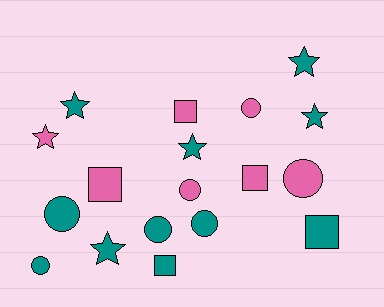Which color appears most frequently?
Teal, with 11 objects.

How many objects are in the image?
There are 18 objects.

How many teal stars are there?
There are 5 teal stars.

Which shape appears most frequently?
Circle, with 7 objects.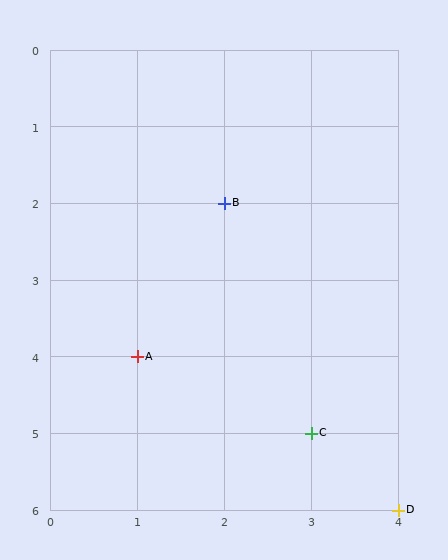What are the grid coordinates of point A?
Point A is at grid coordinates (1, 4).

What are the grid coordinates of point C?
Point C is at grid coordinates (3, 5).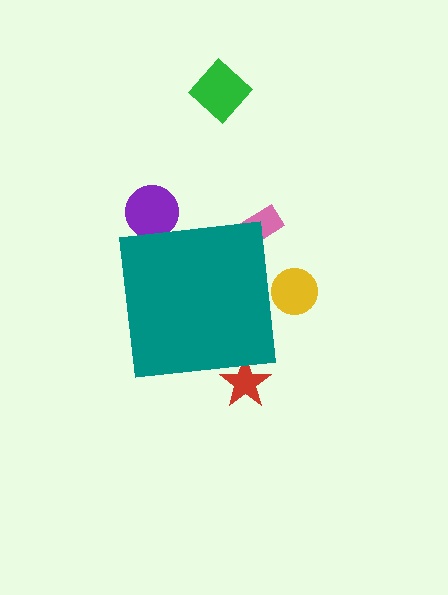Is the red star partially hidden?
Yes, the red star is partially hidden behind the teal square.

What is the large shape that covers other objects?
A teal square.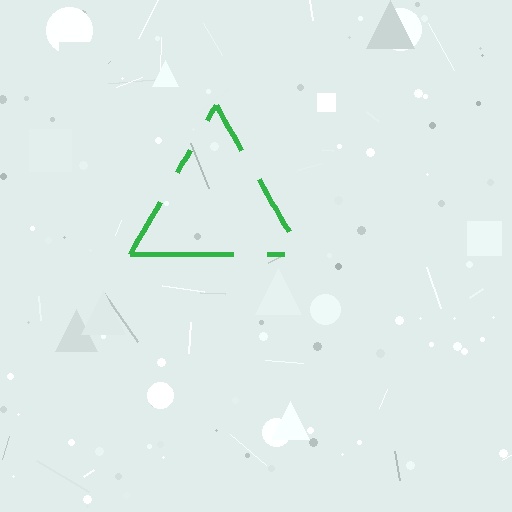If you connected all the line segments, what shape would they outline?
They would outline a triangle.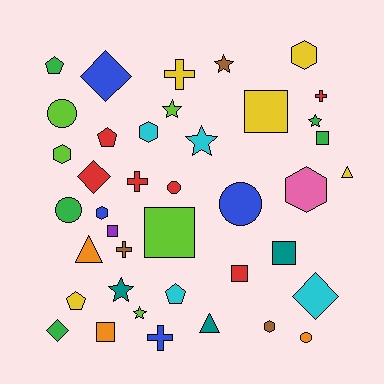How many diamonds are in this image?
There are 4 diamonds.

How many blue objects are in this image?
There are 4 blue objects.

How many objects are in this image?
There are 40 objects.